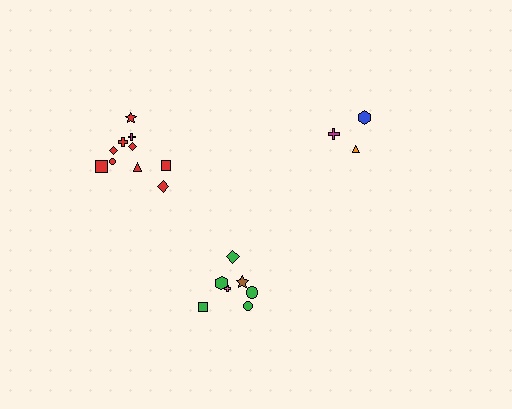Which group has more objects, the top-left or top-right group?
The top-left group.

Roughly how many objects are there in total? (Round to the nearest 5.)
Roughly 20 objects in total.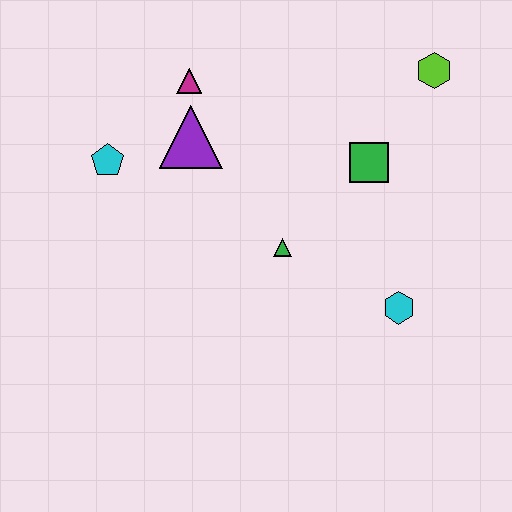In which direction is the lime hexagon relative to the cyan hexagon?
The lime hexagon is above the cyan hexagon.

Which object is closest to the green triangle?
The green square is closest to the green triangle.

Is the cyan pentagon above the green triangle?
Yes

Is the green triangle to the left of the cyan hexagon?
Yes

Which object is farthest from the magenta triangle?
The cyan hexagon is farthest from the magenta triangle.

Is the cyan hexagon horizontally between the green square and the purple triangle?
No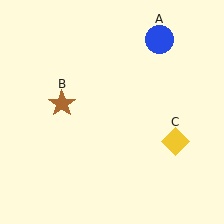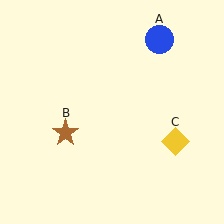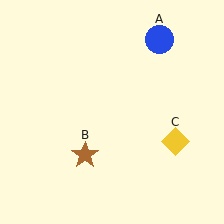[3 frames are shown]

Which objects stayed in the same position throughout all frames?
Blue circle (object A) and yellow diamond (object C) remained stationary.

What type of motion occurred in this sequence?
The brown star (object B) rotated counterclockwise around the center of the scene.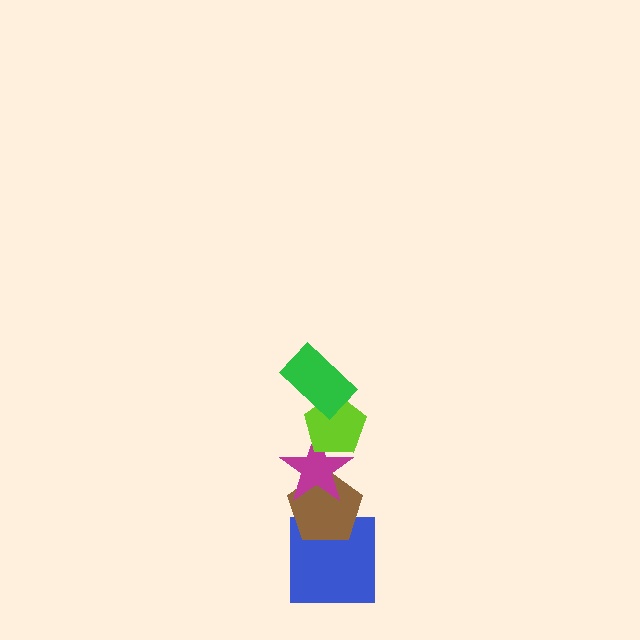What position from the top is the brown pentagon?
The brown pentagon is 4th from the top.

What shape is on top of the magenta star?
The lime pentagon is on top of the magenta star.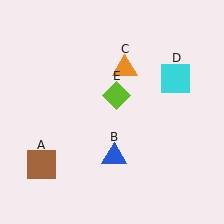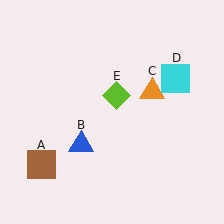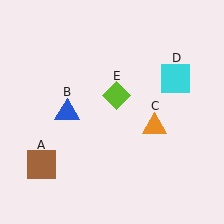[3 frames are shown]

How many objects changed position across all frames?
2 objects changed position: blue triangle (object B), orange triangle (object C).